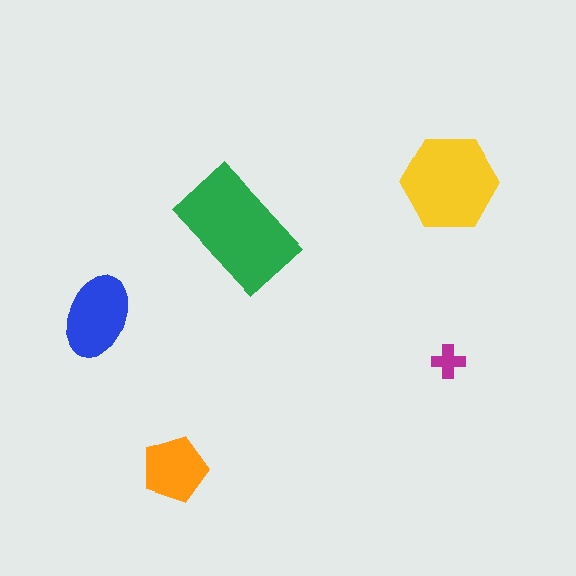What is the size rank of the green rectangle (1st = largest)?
1st.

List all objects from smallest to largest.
The magenta cross, the orange pentagon, the blue ellipse, the yellow hexagon, the green rectangle.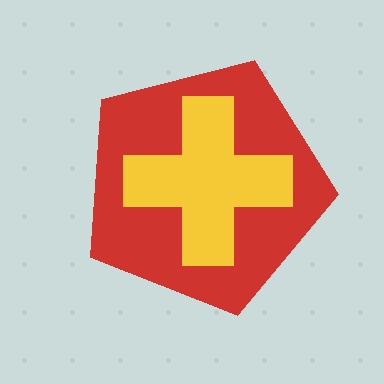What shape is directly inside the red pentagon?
The yellow cross.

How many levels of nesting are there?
2.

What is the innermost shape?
The yellow cross.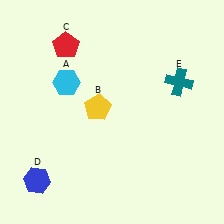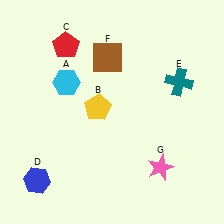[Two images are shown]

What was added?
A brown square (F), a pink star (G) were added in Image 2.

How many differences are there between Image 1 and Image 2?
There are 2 differences between the two images.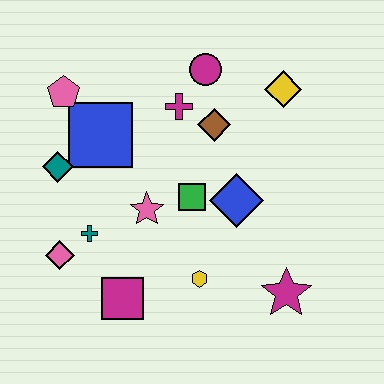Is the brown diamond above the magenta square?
Yes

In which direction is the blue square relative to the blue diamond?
The blue square is to the left of the blue diamond.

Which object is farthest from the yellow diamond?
The pink diamond is farthest from the yellow diamond.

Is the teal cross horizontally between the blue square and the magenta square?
No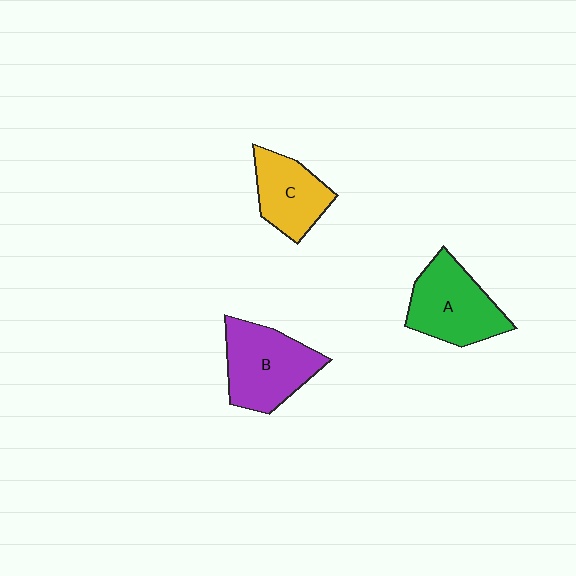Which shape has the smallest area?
Shape C (yellow).